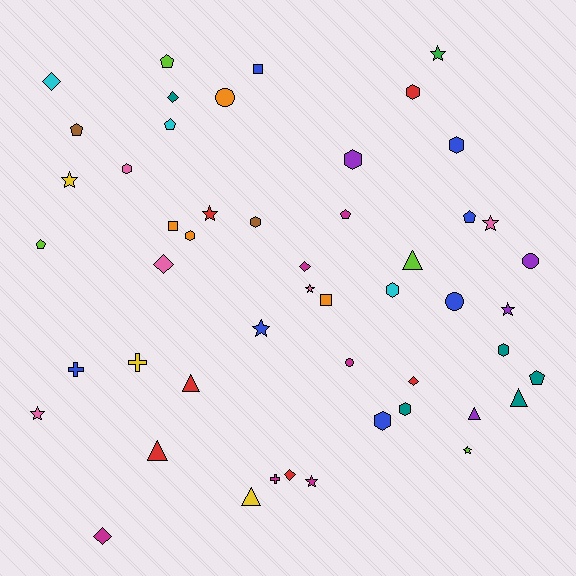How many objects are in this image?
There are 50 objects.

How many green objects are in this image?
There is 1 green object.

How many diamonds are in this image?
There are 7 diamonds.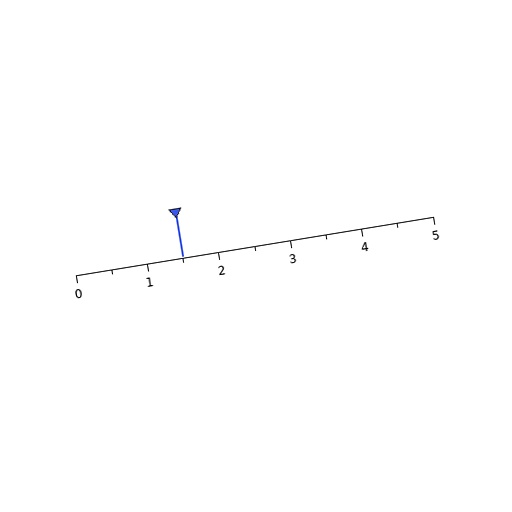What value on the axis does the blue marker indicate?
The marker indicates approximately 1.5.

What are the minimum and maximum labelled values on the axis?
The axis runs from 0 to 5.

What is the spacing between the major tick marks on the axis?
The major ticks are spaced 1 apart.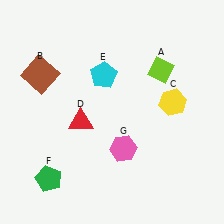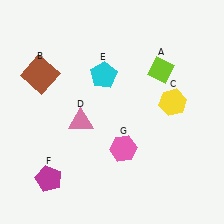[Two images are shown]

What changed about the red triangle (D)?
In Image 1, D is red. In Image 2, it changed to pink.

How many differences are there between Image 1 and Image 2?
There are 2 differences between the two images.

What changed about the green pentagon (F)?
In Image 1, F is green. In Image 2, it changed to magenta.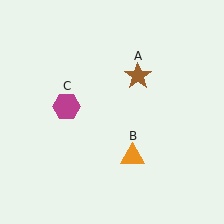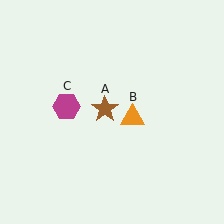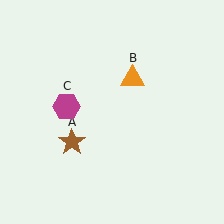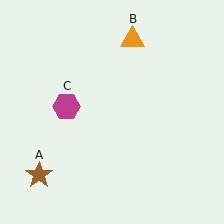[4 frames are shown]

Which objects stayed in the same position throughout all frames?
Magenta hexagon (object C) remained stationary.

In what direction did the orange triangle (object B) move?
The orange triangle (object B) moved up.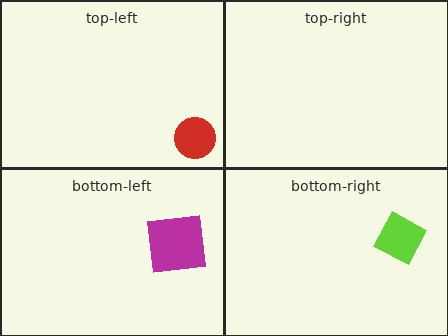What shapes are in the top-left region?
The red circle.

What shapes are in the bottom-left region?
The magenta square.